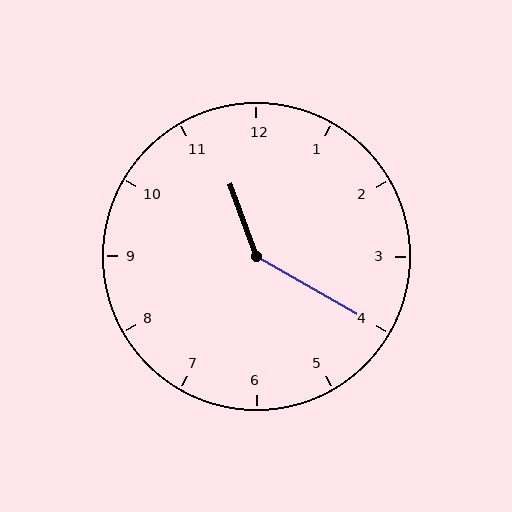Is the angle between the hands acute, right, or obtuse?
It is obtuse.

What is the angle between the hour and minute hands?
Approximately 140 degrees.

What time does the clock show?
11:20.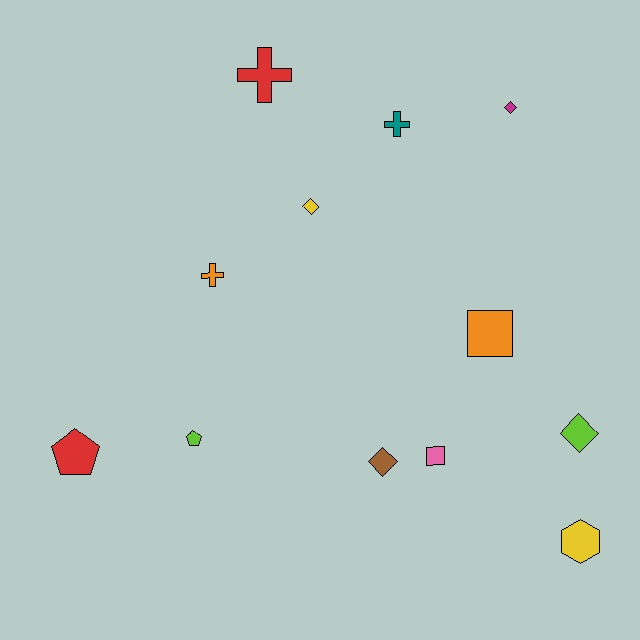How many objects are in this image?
There are 12 objects.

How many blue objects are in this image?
There are no blue objects.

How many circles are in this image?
There are no circles.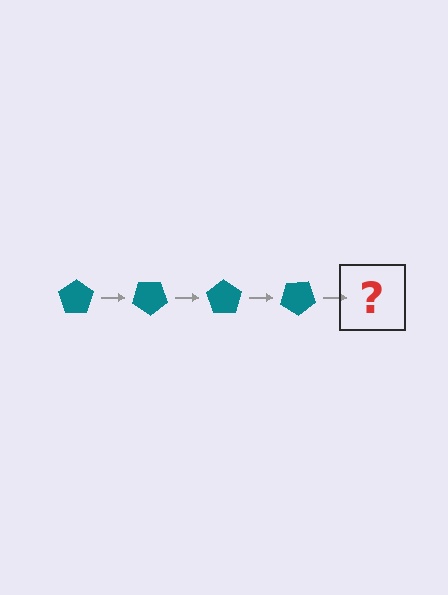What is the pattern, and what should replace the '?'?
The pattern is that the pentagon rotates 35 degrees each step. The '?' should be a teal pentagon rotated 140 degrees.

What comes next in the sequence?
The next element should be a teal pentagon rotated 140 degrees.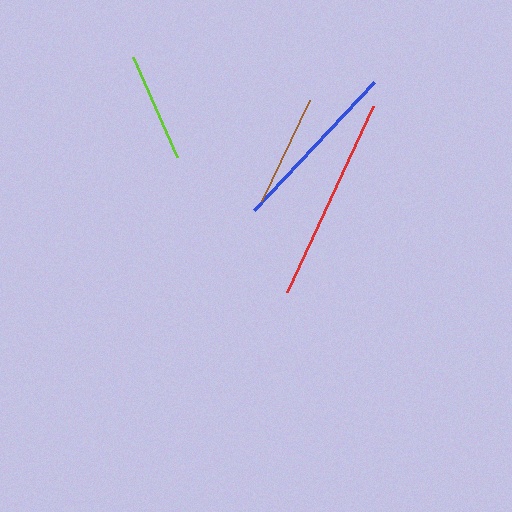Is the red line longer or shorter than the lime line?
The red line is longer than the lime line.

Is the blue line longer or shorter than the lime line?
The blue line is longer than the lime line.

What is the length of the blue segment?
The blue segment is approximately 175 pixels long.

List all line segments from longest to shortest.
From longest to shortest: red, blue, brown, lime.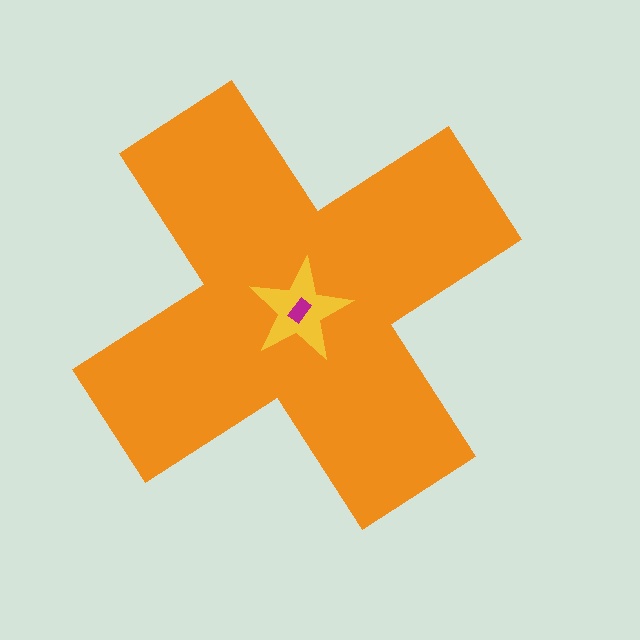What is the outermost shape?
The orange cross.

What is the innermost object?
The magenta rectangle.